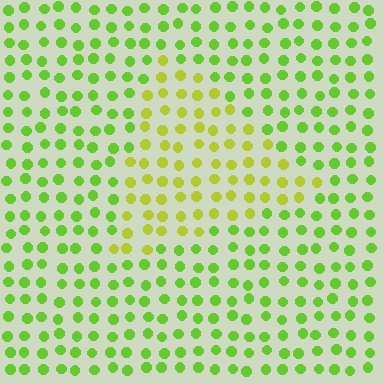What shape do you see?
I see a triangle.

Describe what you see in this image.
The image is filled with small lime elements in a uniform arrangement. A triangle-shaped region is visible where the elements are tinted to a slightly different hue, forming a subtle color boundary.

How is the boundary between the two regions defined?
The boundary is defined purely by a slight shift in hue (about 30 degrees). Spacing, size, and orientation are identical on both sides.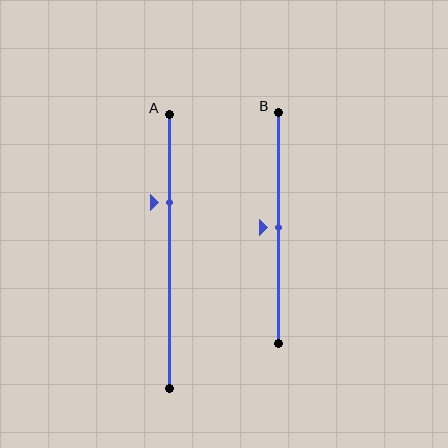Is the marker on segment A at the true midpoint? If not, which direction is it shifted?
No, the marker on segment A is shifted upward by about 18% of the segment length.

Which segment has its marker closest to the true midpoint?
Segment B has its marker closest to the true midpoint.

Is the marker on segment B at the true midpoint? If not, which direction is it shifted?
Yes, the marker on segment B is at the true midpoint.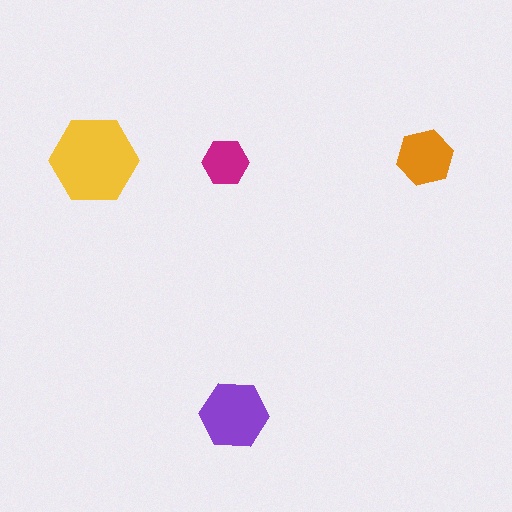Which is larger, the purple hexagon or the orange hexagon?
The purple one.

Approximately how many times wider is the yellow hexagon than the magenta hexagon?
About 2 times wider.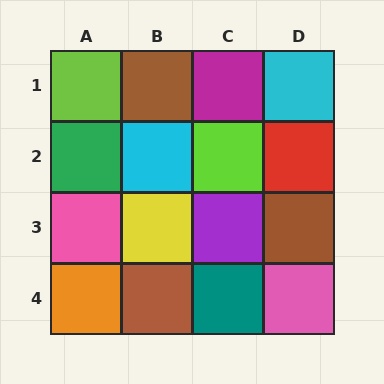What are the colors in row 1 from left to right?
Lime, brown, magenta, cyan.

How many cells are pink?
2 cells are pink.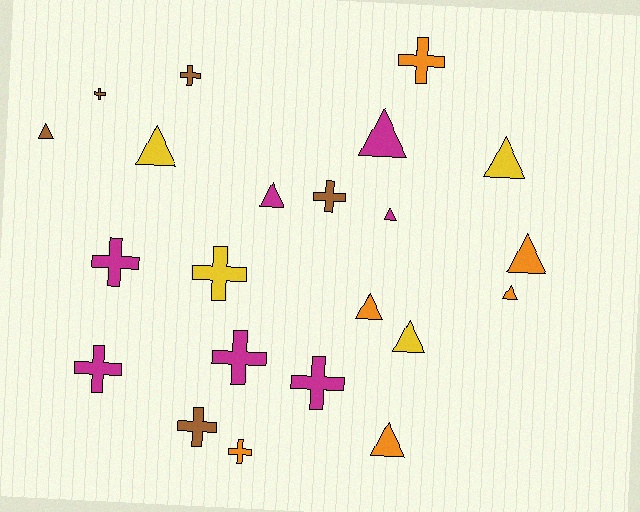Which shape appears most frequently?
Triangle, with 11 objects.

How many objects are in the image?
There are 22 objects.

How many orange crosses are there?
There are 2 orange crosses.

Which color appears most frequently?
Magenta, with 7 objects.